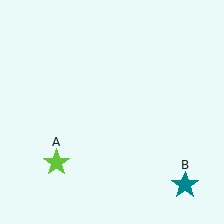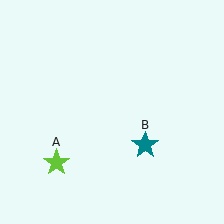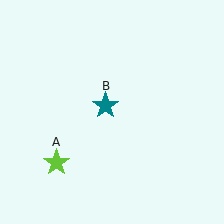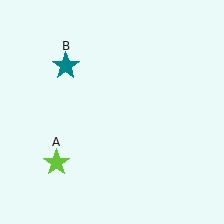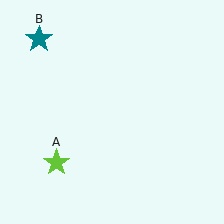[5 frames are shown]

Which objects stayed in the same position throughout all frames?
Lime star (object A) remained stationary.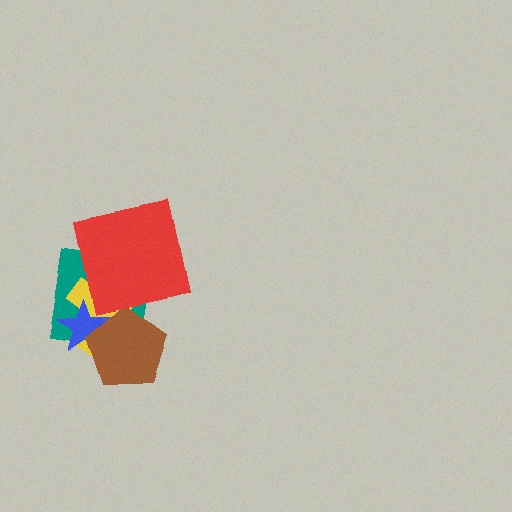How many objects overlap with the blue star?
3 objects overlap with the blue star.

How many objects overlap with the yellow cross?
4 objects overlap with the yellow cross.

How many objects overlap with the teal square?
4 objects overlap with the teal square.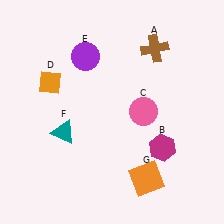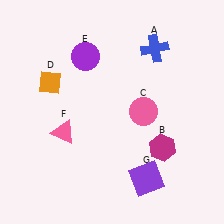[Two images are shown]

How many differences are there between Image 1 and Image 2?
There are 3 differences between the two images.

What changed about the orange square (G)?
In Image 1, G is orange. In Image 2, it changed to purple.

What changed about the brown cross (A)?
In Image 1, A is brown. In Image 2, it changed to blue.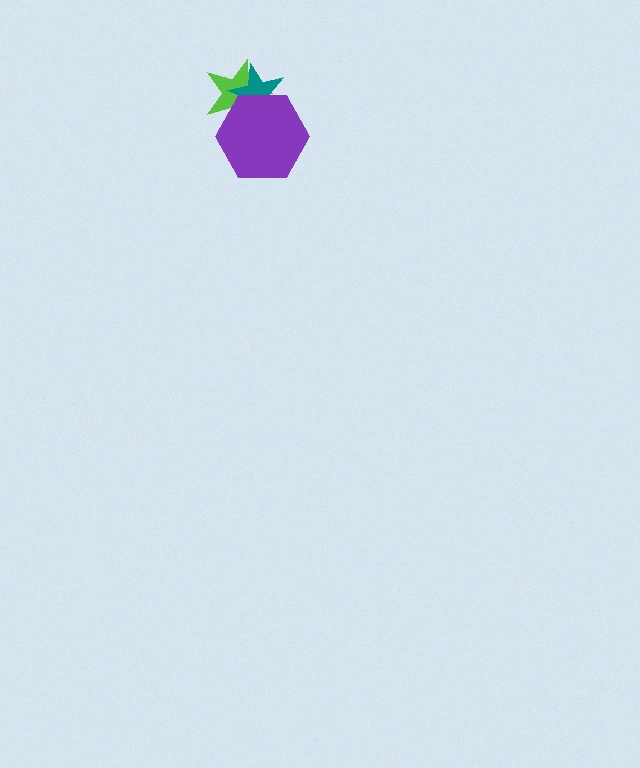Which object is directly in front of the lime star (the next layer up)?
The teal star is directly in front of the lime star.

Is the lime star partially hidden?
Yes, it is partially covered by another shape.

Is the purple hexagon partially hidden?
No, no other shape covers it.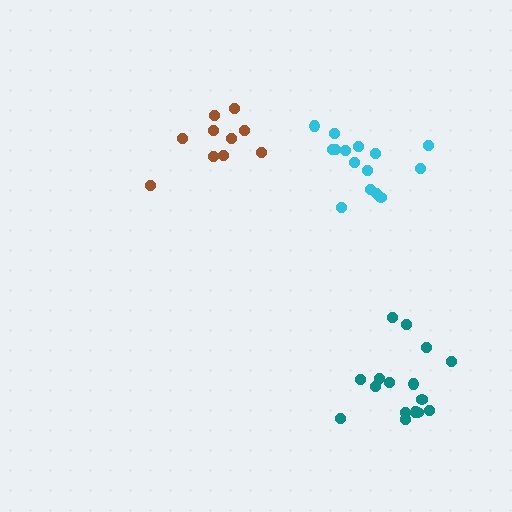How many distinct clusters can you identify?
There are 3 distinct clusters.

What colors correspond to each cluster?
The clusters are colored: teal, brown, cyan.